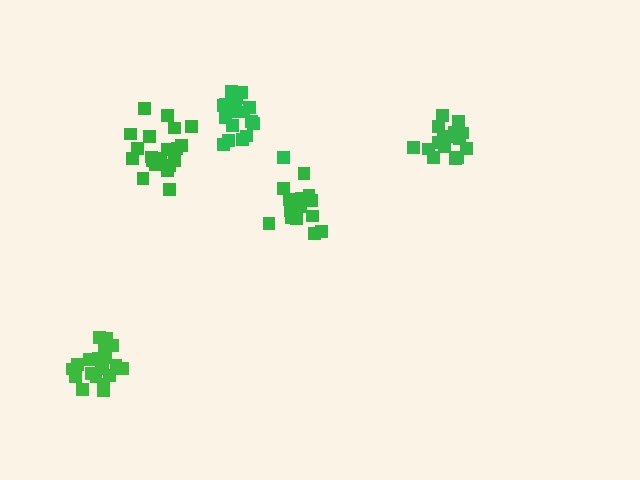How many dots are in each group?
Group 1: 21 dots, Group 2: 15 dots, Group 3: 19 dots, Group 4: 16 dots, Group 5: 21 dots (92 total).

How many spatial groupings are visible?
There are 5 spatial groupings.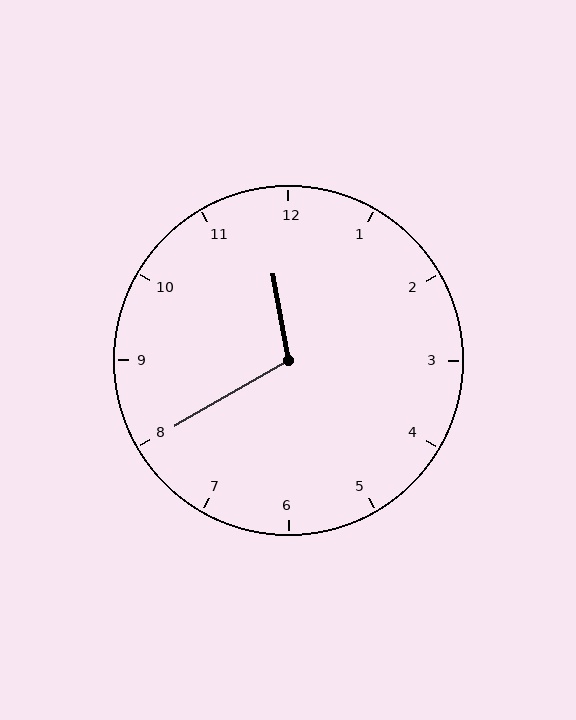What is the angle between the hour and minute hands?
Approximately 110 degrees.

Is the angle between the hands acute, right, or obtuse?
It is obtuse.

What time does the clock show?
11:40.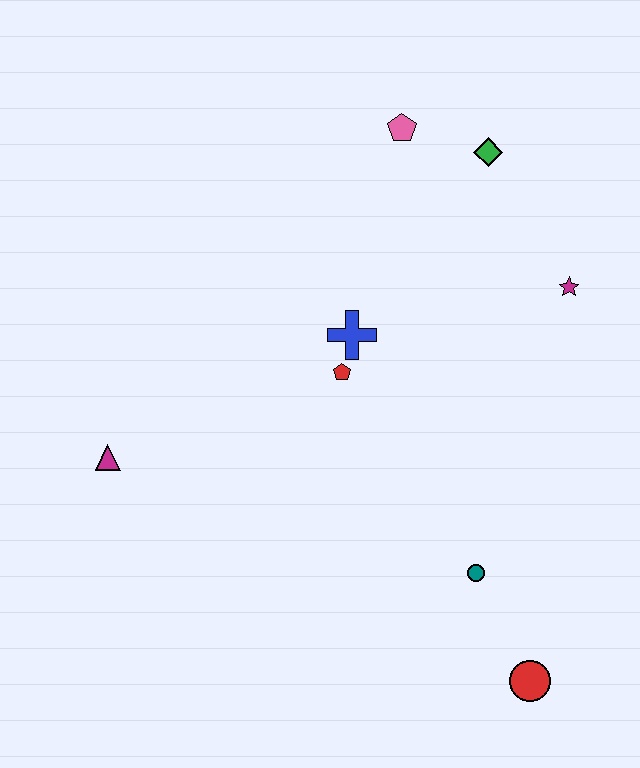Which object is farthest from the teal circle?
The pink pentagon is farthest from the teal circle.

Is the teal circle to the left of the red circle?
Yes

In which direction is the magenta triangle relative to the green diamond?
The magenta triangle is to the left of the green diamond.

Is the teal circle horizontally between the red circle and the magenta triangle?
Yes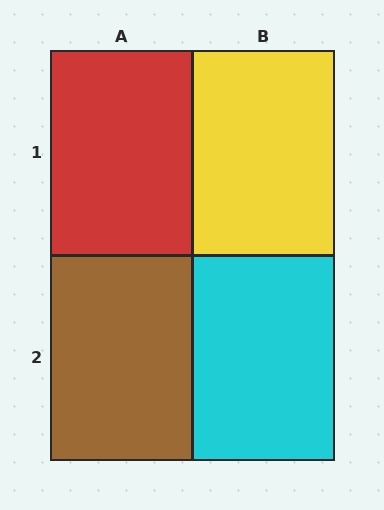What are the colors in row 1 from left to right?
Red, yellow.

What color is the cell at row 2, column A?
Brown.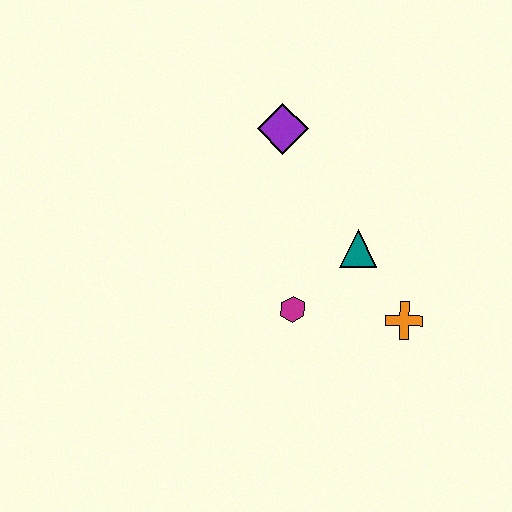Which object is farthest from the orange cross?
The purple diamond is farthest from the orange cross.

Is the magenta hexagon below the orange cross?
No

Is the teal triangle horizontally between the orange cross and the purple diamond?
Yes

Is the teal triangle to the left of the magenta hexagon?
No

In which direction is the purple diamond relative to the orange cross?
The purple diamond is above the orange cross.